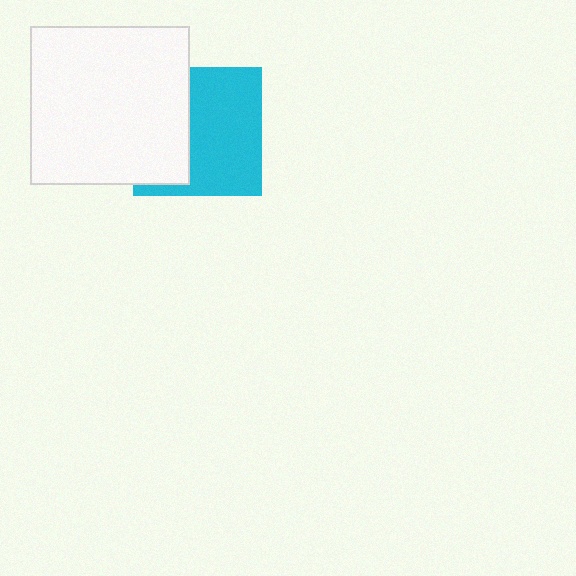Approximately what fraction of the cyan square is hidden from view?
Roughly 40% of the cyan square is hidden behind the white square.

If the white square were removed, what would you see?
You would see the complete cyan square.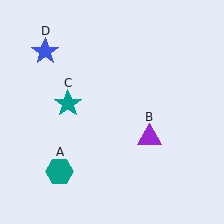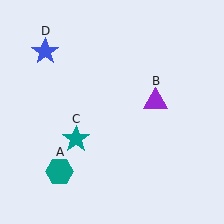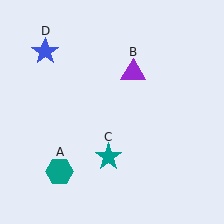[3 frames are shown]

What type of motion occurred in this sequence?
The purple triangle (object B), teal star (object C) rotated counterclockwise around the center of the scene.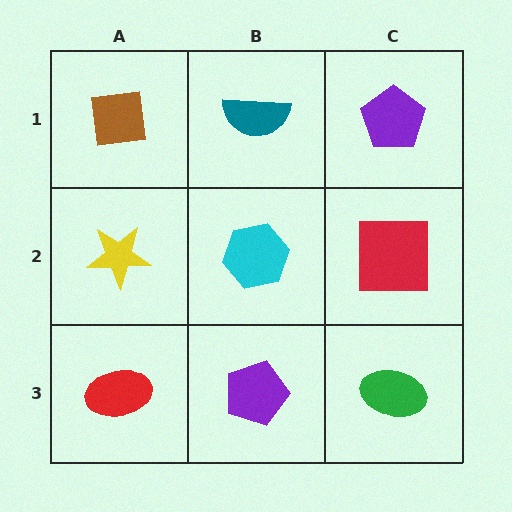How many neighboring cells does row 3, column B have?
3.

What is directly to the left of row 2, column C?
A cyan hexagon.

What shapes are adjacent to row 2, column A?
A brown square (row 1, column A), a red ellipse (row 3, column A), a cyan hexagon (row 2, column B).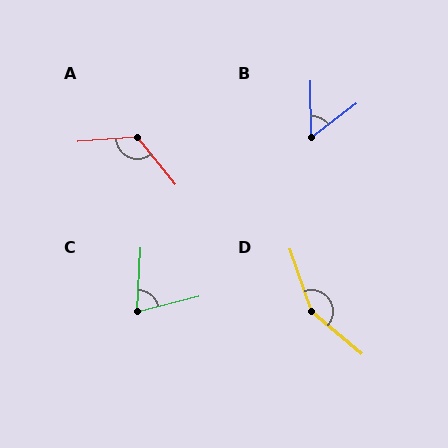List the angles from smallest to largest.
B (54°), C (73°), A (126°), D (149°).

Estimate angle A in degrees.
Approximately 126 degrees.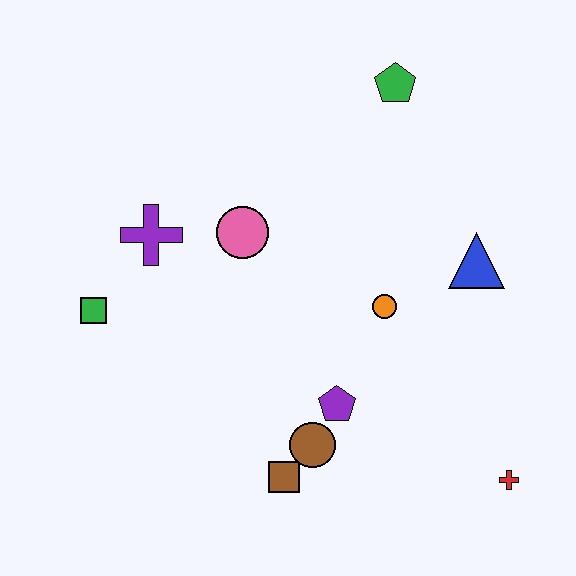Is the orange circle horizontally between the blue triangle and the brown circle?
Yes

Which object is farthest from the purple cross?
The red cross is farthest from the purple cross.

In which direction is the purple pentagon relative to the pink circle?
The purple pentagon is below the pink circle.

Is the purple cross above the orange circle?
Yes